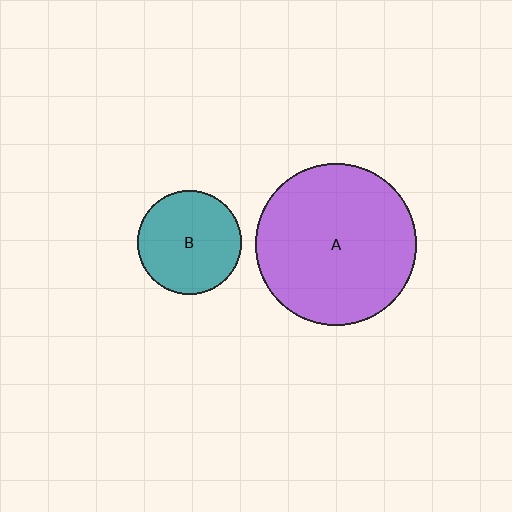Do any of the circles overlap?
No, none of the circles overlap.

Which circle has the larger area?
Circle A (purple).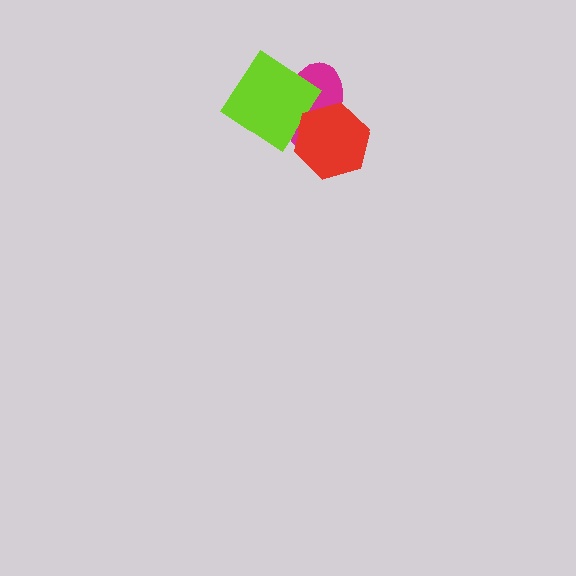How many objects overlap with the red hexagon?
1 object overlaps with the red hexagon.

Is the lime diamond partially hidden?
No, no other shape covers it.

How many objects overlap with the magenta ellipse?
2 objects overlap with the magenta ellipse.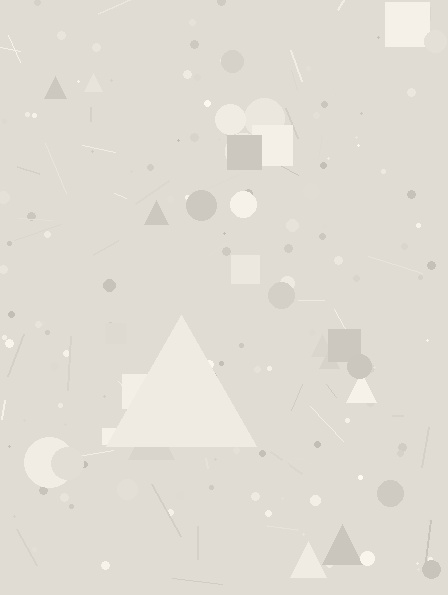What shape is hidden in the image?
A triangle is hidden in the image.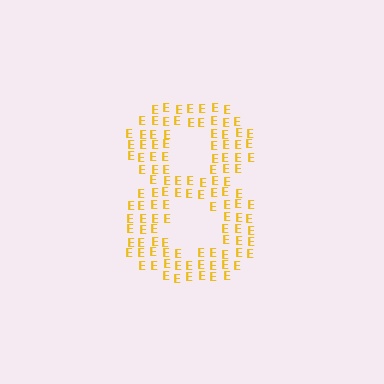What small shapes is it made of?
It is made of small letter E's.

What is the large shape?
The large shape is the digit 8.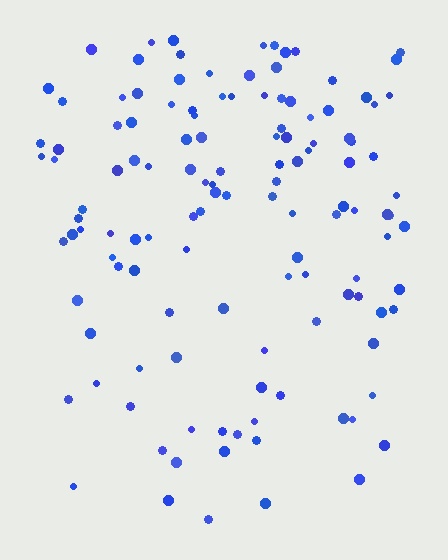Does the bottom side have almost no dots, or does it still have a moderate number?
Still a moderate number, just noticeably fewer than the top.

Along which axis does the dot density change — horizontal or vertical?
Vertical.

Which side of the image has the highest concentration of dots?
The top.